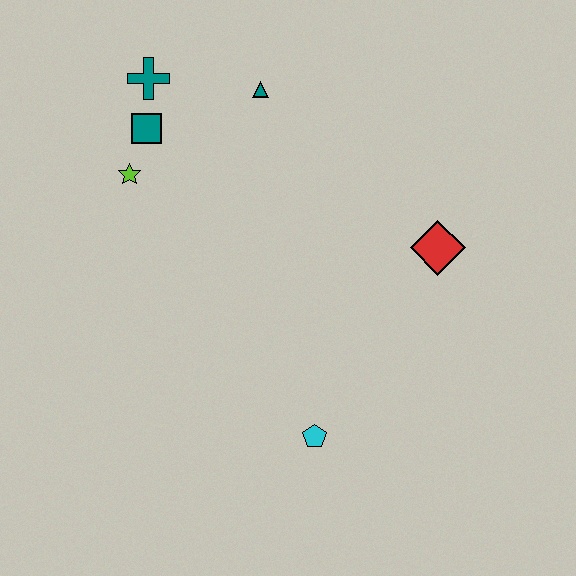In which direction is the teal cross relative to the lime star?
The teal cross is above the lime star.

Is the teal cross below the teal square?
No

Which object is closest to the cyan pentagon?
The red diamond is closest to the cyan pentagon.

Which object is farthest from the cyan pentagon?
The teal cross is farthest from the cyan pentagon.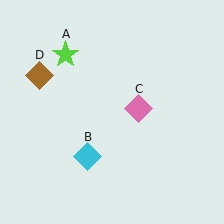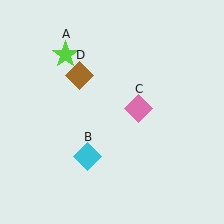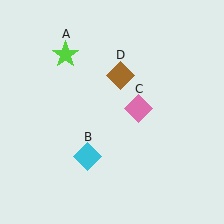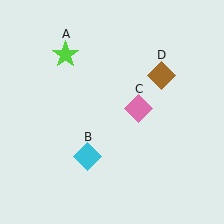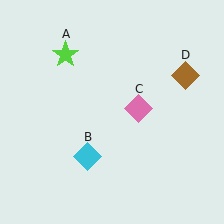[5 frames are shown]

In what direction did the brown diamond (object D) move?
The brown diamond (object D) moved right.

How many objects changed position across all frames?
1 object changed position: brown diamond (object D).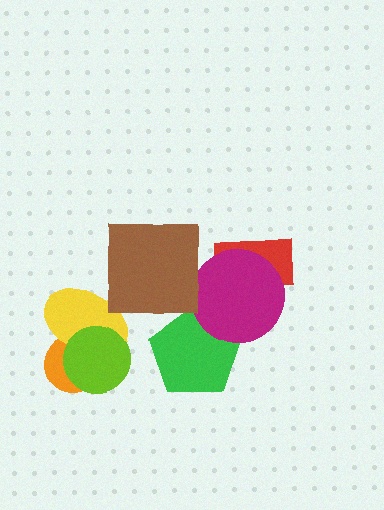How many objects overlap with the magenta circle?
2 objects overlap with the magenta circle.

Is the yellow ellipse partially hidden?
Yes, it is partially covered by another shape.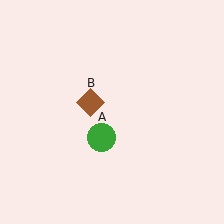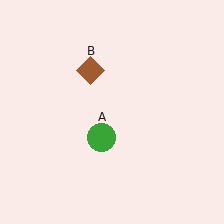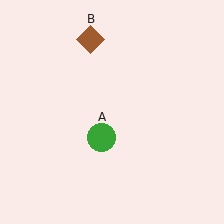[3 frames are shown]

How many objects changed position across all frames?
1 object changed position: brown diamond (object B).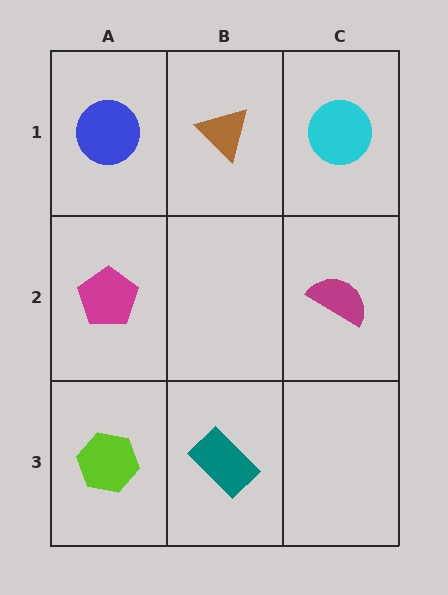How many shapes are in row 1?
3 shapes.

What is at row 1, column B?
A brown triangle.